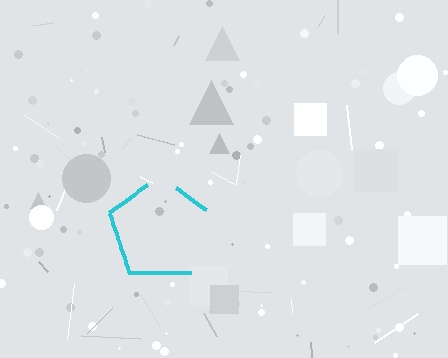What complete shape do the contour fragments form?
The contour fragments form a pentagon.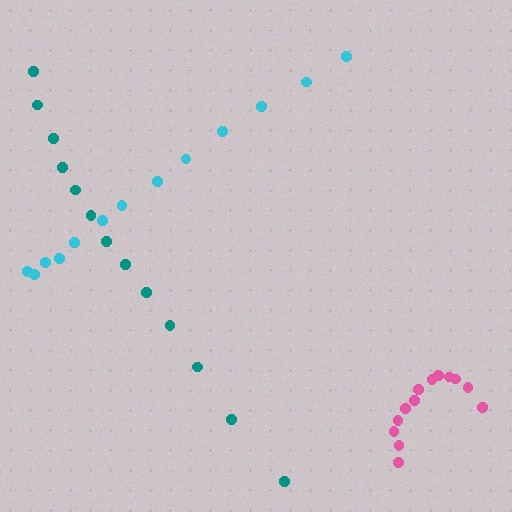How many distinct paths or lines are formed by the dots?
There are 3 distinct paths.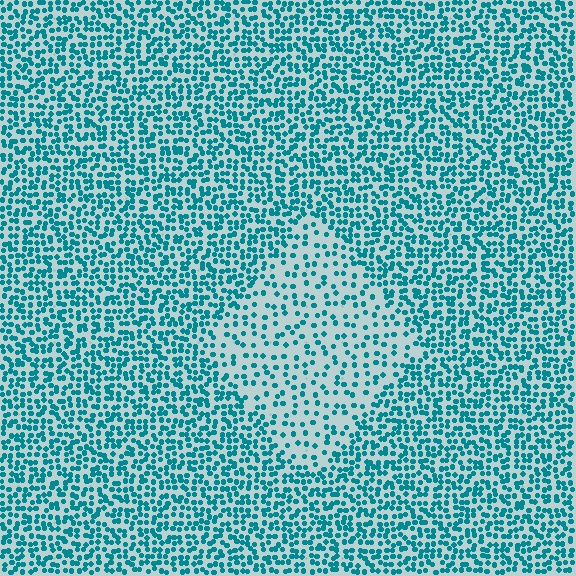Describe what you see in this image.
The image contains small teal elements arranged at two different densities. A diamond-shaped region is visible where the elements are less densely packed than the surrounding area.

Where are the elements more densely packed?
The elements are more densely packed outside the diamond boundary.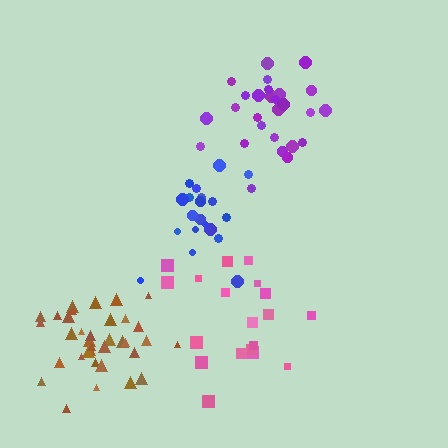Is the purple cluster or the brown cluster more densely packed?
Purple.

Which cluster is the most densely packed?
Purple.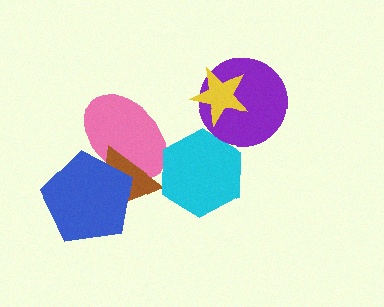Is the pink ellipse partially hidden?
Yes, it is partially covered by another shape.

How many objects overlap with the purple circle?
1 object overlaps with the purple circle.